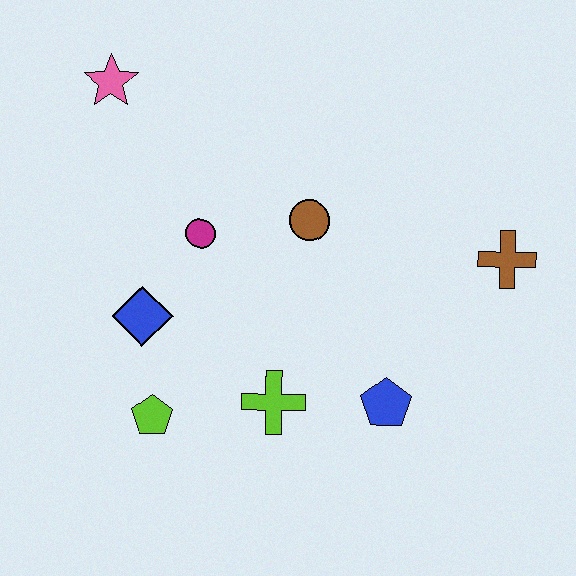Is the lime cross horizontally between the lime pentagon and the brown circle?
Yes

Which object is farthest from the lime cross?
The pink star is farthest from the lime cross.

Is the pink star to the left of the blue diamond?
Yes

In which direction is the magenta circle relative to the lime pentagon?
The magenta circle is above the lime pentagon.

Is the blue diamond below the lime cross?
No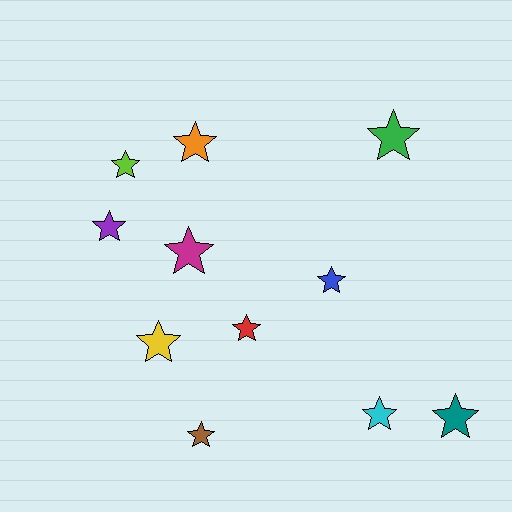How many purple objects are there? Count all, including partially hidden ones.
There is 1 purple object.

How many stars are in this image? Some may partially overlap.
There are 11 stars.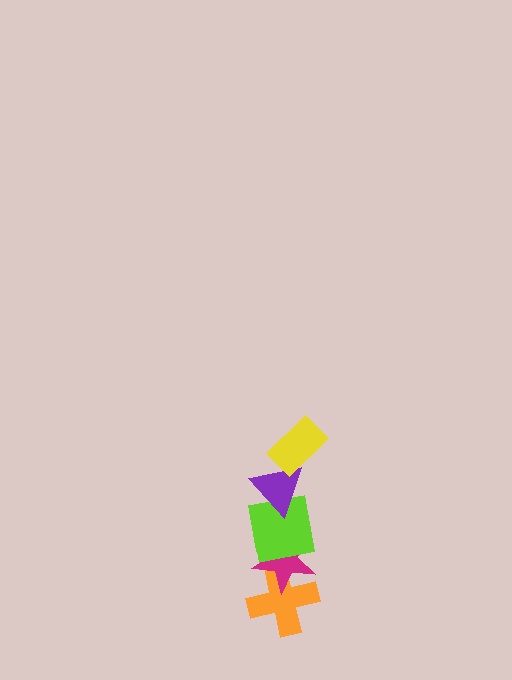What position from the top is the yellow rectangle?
The yellow rectangle is 1st from the top.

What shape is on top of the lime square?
The purple triangle is on top of the lime square.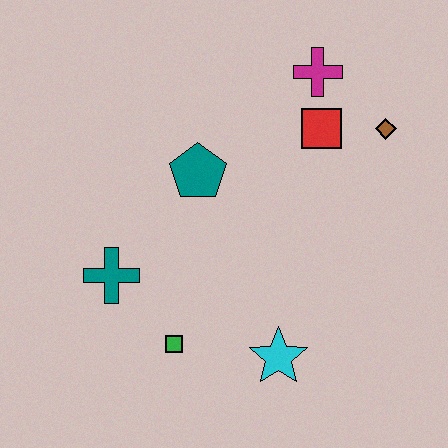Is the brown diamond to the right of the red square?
Yes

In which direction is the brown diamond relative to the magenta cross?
The brown diamond is to the right of the magenta cross.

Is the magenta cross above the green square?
Yes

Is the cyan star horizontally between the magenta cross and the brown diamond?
No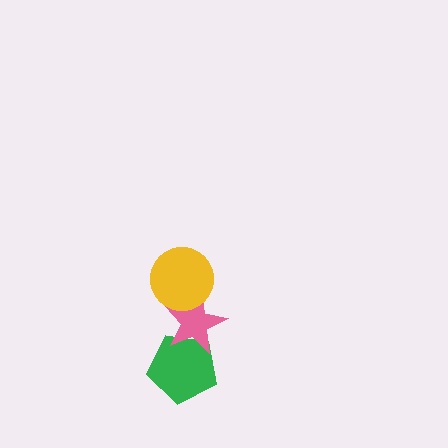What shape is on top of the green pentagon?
The pink star is on top of the green pentagon.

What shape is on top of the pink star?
The yellow circle is on top of the pink star.